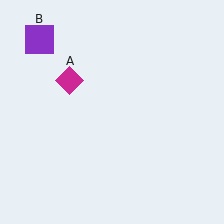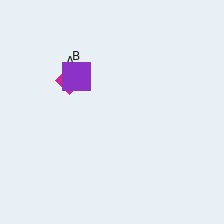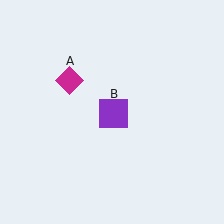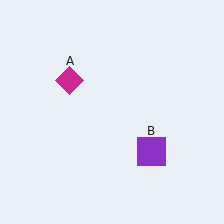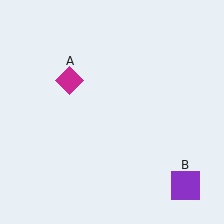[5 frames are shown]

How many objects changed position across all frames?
1 object changed position: purple square (object B).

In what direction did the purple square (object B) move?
The purple square (object B) moved down and to the right.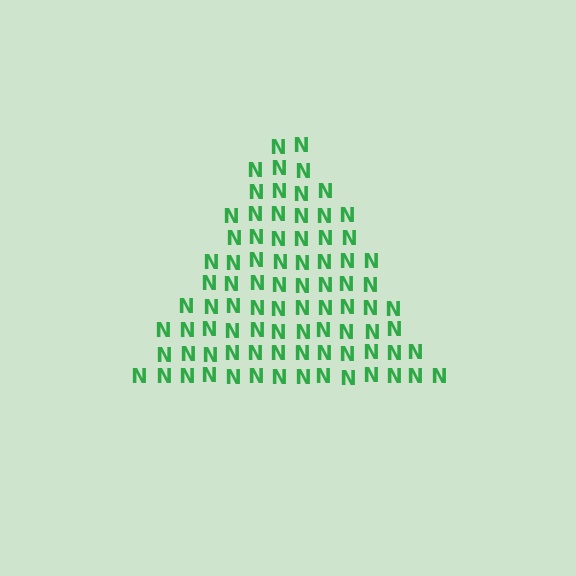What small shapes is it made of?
It is made of small letter N's.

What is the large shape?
The large shape is a triangle.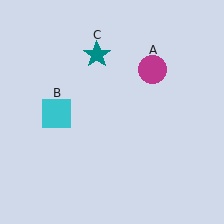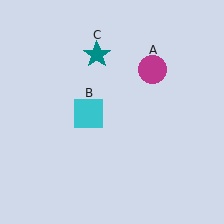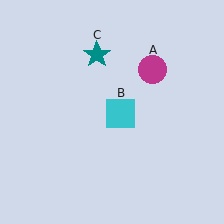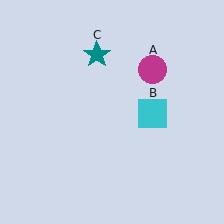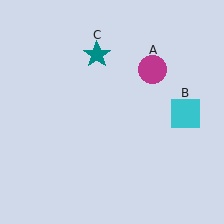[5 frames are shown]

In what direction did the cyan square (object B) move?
The cyan square (object B) moved right.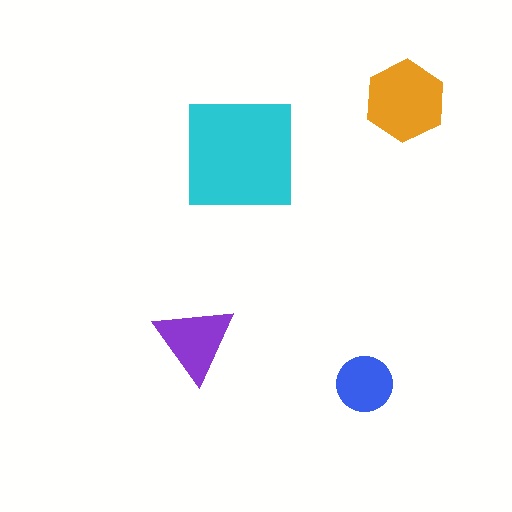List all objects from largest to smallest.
The cyan square, the orange hexagon, the purple triangle, the blue circle.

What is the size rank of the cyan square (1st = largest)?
1st.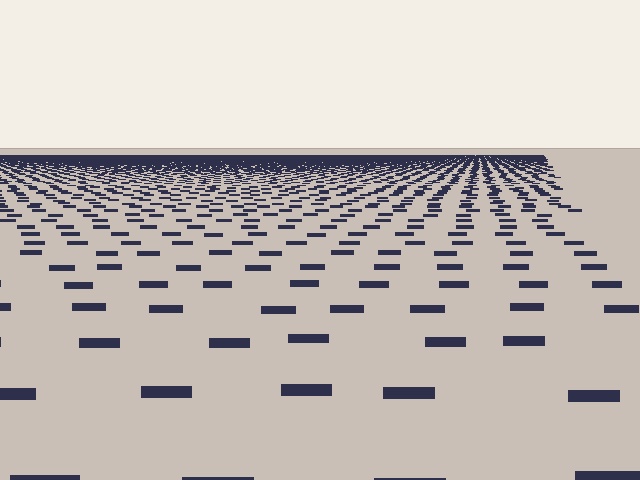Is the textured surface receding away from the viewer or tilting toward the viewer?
The surface is receding away from the viewer. Texture elements get smaller and denser toward the top.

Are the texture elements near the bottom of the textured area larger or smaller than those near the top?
Larger. Near the bottom, elements are closer to the viewer and appear at a bigger on-screen size.